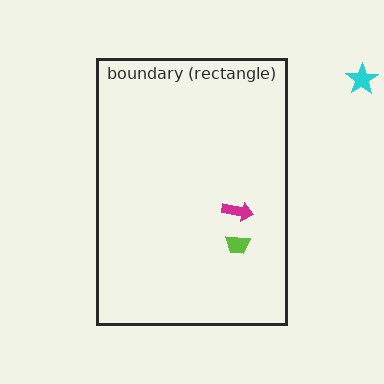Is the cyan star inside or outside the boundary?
Outside.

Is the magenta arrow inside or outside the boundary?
Inside.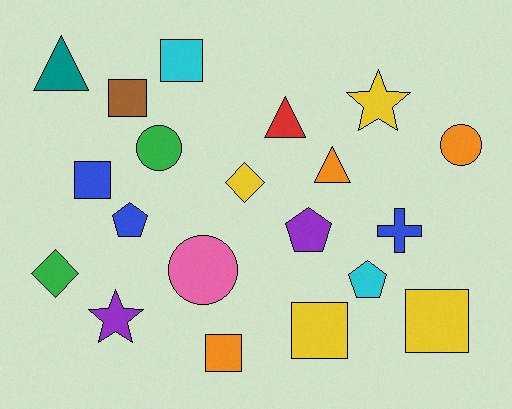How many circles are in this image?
There are 3 circles.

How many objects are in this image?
There are 20 objects.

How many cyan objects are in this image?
There are 2 cyan objects.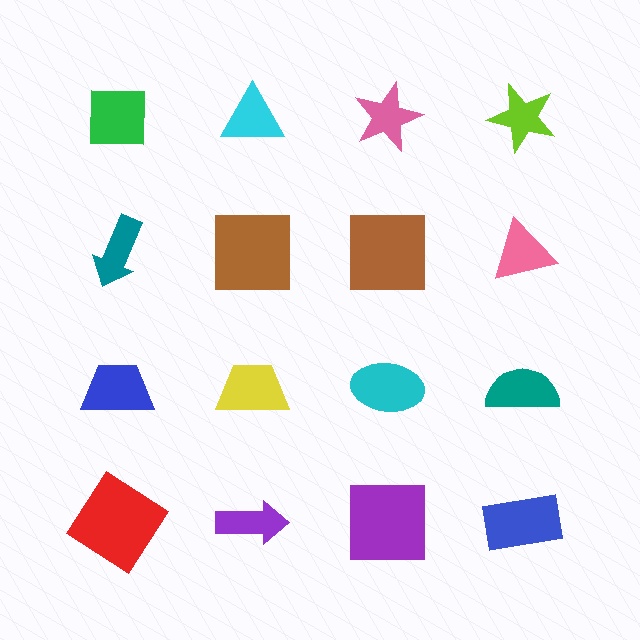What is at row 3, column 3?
A cyan ellipse.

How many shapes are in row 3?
4 shapes.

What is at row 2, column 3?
A brown square.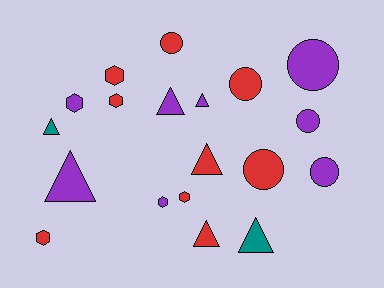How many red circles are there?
There are 3 red circles.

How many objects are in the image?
There are 19 objects.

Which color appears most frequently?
Red, with 9 objects.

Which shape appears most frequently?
Triangle, with 7 objects.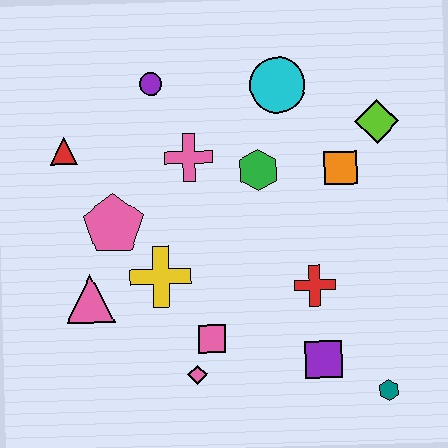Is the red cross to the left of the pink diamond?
No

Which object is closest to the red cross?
The purple square is closest to the red cross.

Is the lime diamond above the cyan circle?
No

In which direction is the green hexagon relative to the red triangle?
The green hexagon is to the right of the red triangle.